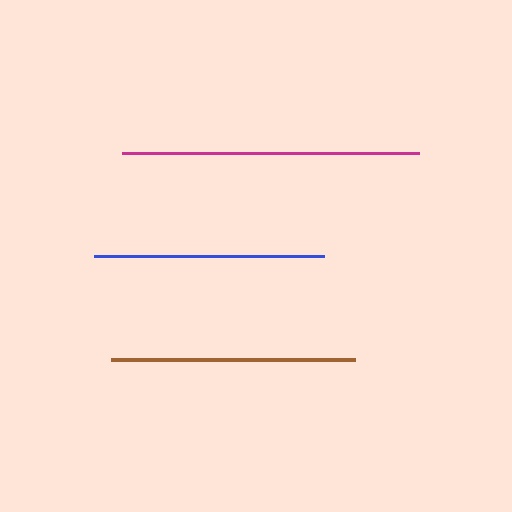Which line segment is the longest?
The magenta line is the longest at approximately 297 pixels.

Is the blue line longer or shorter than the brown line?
The brown line is longer than the blue line.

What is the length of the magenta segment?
The magenta segment is approximately 297 pixels long.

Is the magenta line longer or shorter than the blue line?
The magenta line is longer than the blue line.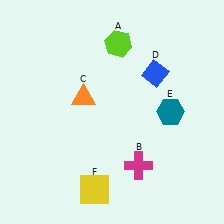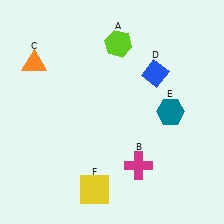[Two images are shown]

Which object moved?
The orange triangle (C) moved left.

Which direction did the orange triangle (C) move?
The orange triangle (C) moved left.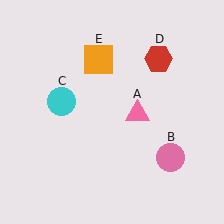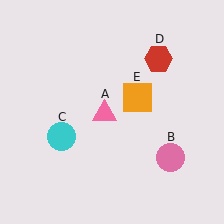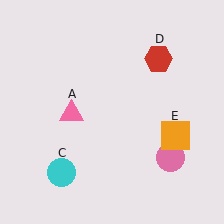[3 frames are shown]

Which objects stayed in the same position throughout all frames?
Pink circle (object B) and red hexagon (object D) remained stationary.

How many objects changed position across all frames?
3 objects changed position: pink triangle (object A), cyan circle (object C), orange square (object E).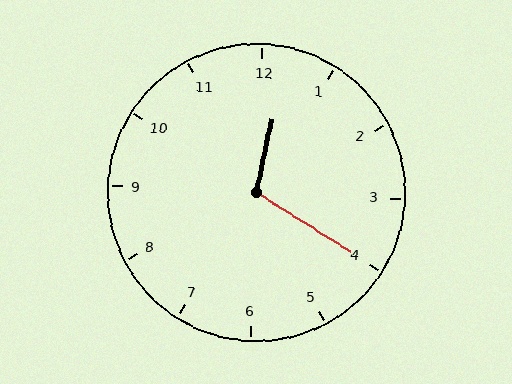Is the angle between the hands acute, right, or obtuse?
It is obtuse.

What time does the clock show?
12:20.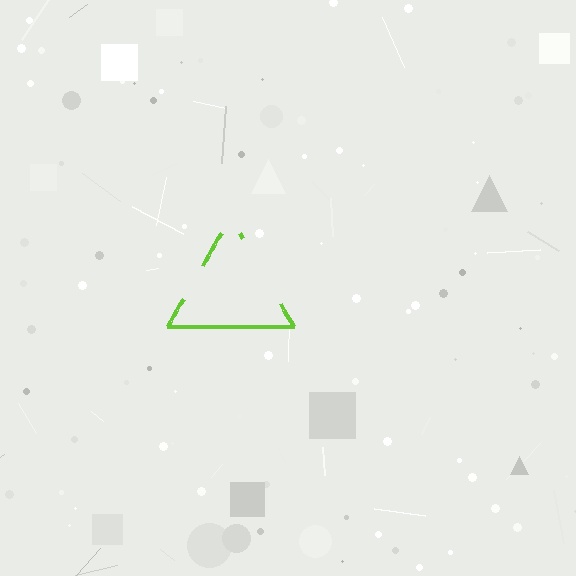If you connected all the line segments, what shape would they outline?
They would outline a triangle.